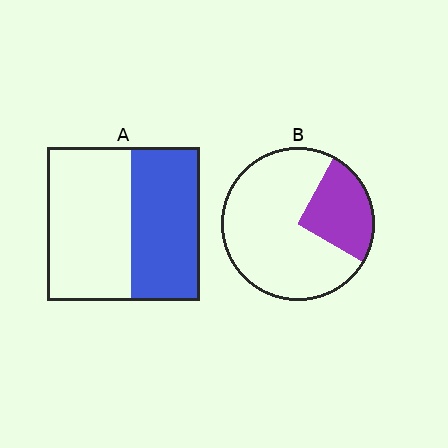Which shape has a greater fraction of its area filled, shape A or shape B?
Shape A.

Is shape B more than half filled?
No.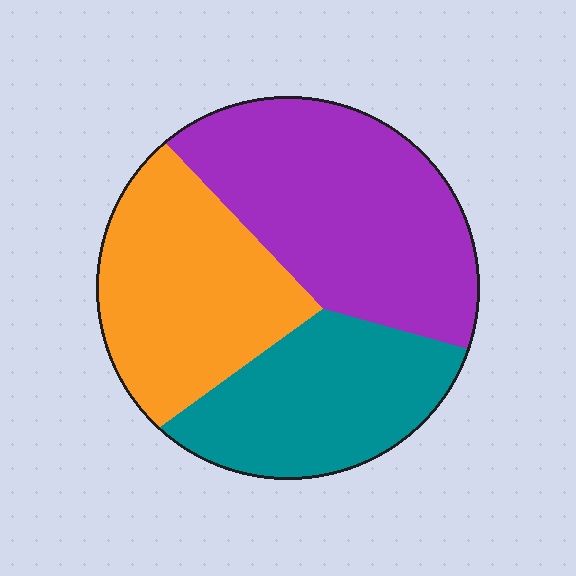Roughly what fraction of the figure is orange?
Orange covers around 30% of the figure.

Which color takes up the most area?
Purple, at roughly 40%.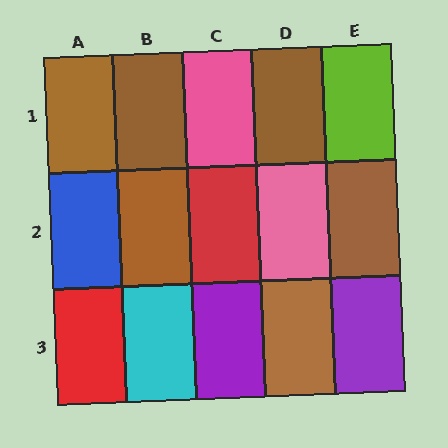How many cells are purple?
2 cells are purple.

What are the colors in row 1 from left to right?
Brown, brown, pink, brown, lime.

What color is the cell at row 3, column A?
Red.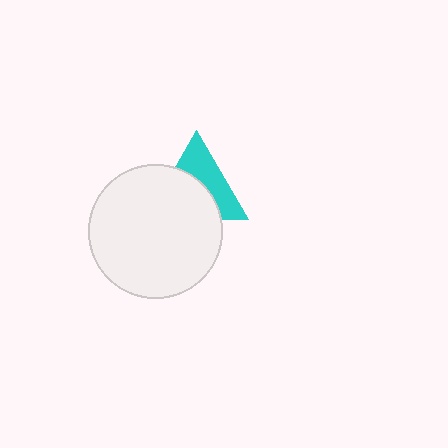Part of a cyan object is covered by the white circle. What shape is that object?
It is a triangle.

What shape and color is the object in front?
The object in front is a white circle.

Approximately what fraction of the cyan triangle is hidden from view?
Roughly 53% of the cyan triangle is hidden behind the white circle.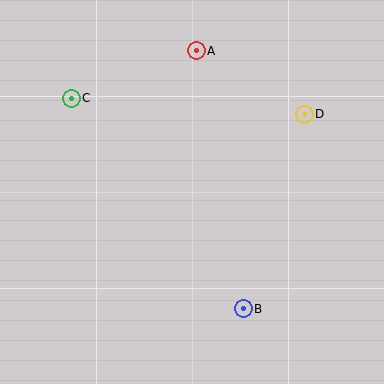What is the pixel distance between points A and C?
The distance between A and C is 134 pixels.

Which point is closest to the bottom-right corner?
Point B is closest to the bottom-right corner.